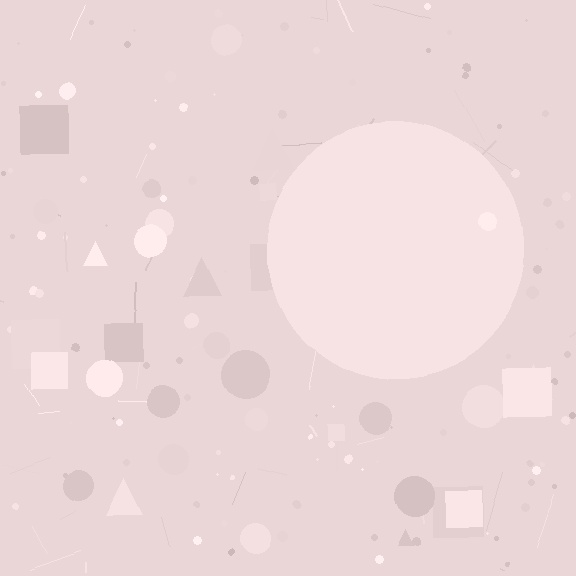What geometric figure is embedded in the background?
A circle is embedded in the background.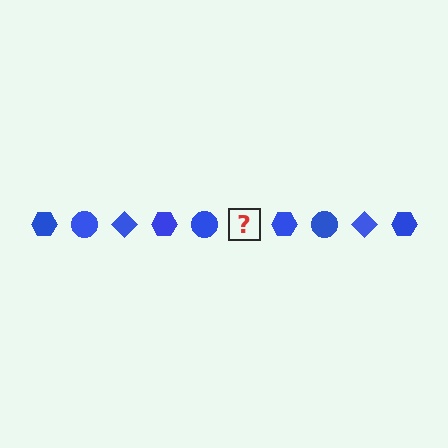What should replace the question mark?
The question mark should be replaced with a blue diamond.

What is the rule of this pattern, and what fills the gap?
The rule is that the pattern cycles through hexagon, circle, diamond shapes in blue. The gap should be filled with a blue diamond.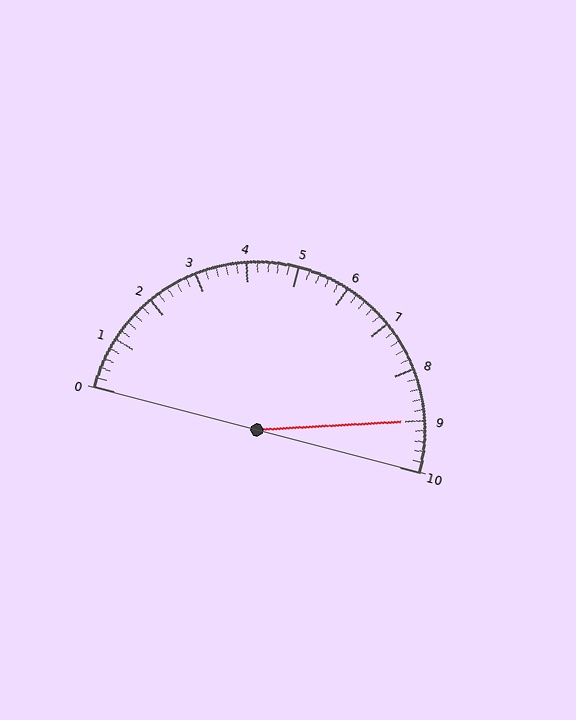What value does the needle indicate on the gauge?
The needle indicates approximately 9.0.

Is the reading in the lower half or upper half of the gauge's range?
The reading is in the upper half of the range (0 to 10).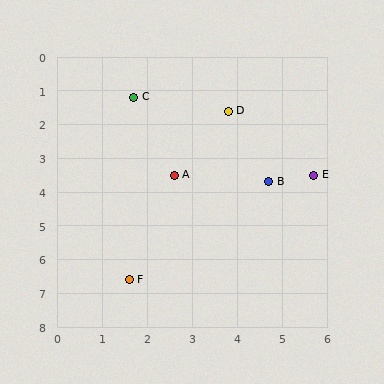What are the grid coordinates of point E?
Point E is at approximately (5.7, 3.5).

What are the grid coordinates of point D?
Point D is at approximately (3.8, 1.6).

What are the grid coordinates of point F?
Point F is at approximately (1.6, 6.6).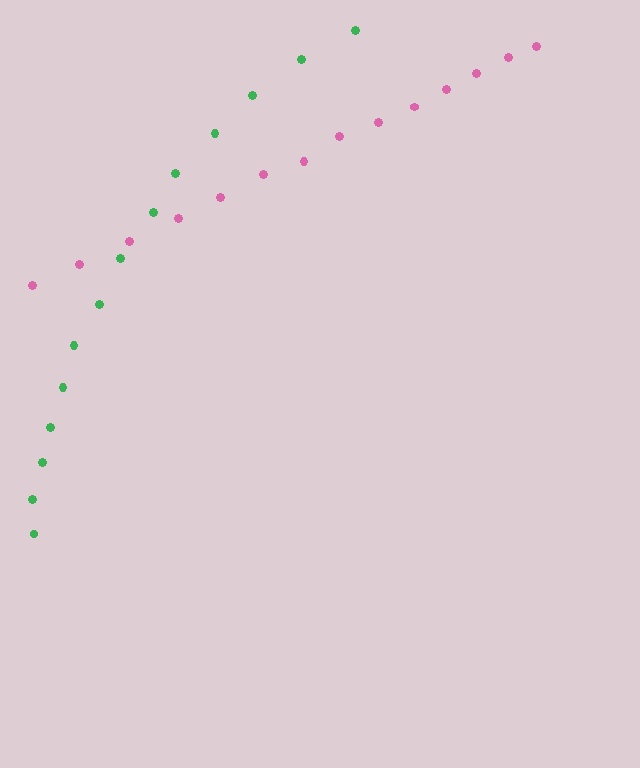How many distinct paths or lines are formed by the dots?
There are 2 distinct paths.